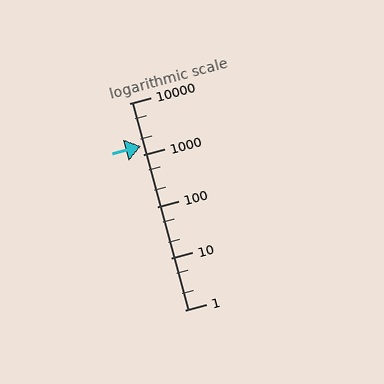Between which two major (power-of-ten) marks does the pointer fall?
The pointer is between 1000 and 10000.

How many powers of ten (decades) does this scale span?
The scale spans 4 decades, from 1 to 10000.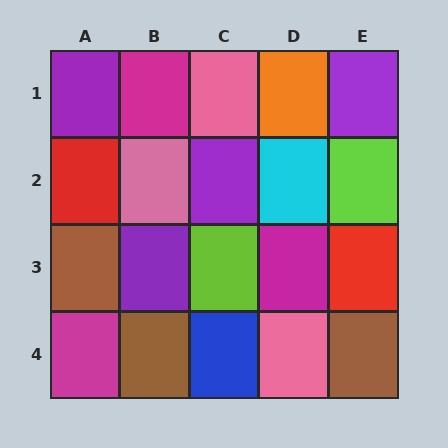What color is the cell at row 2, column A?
Red.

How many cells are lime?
2 cells are lime.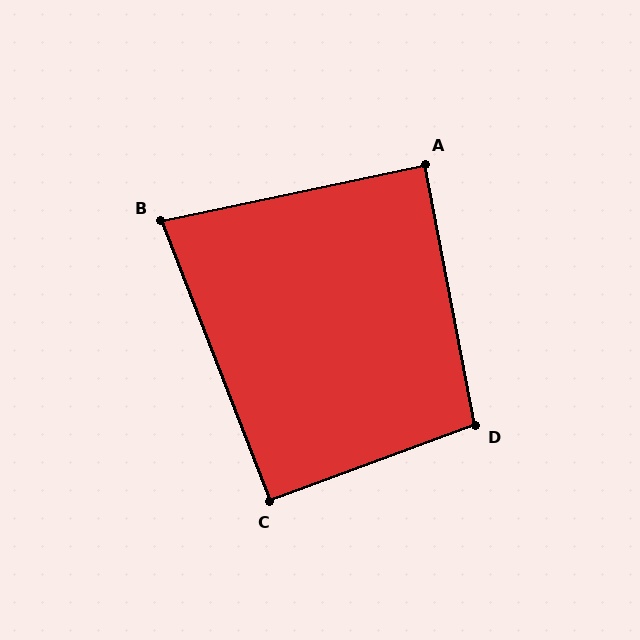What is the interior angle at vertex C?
Approximately 91 degrees (approximately right).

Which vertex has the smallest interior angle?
B, at approximately 81 degrees.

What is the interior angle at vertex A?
Approximately 89 degrees (approximately right).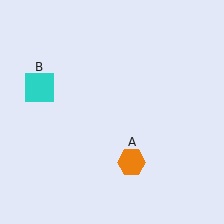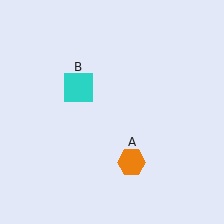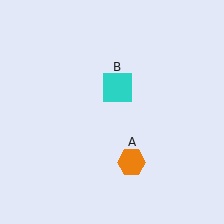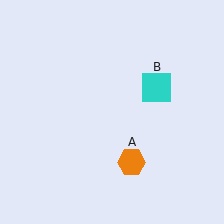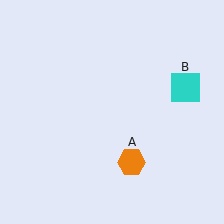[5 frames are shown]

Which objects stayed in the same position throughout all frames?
Orange hexagon (object A) remained stationary.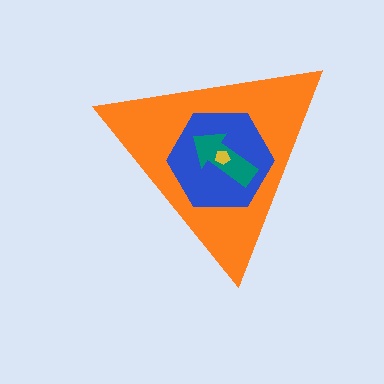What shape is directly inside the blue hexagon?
The teal arrow.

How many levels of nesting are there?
4.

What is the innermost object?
The yellow pentagon.